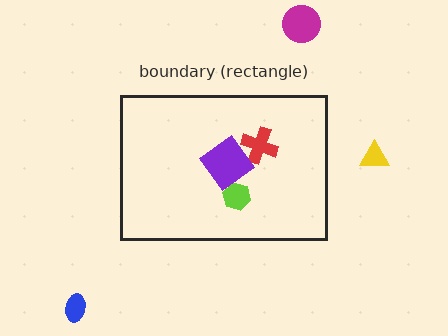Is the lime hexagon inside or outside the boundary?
Inside.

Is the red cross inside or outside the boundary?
Inside.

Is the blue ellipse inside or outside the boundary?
Outside.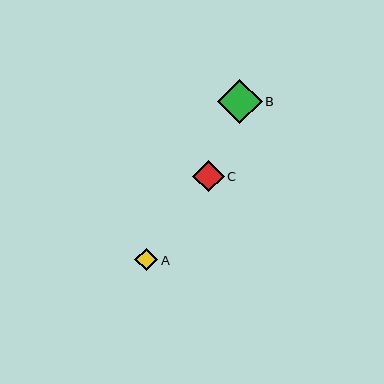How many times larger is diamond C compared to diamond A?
Diamond C is approximately 1.4 times the size of diamond A.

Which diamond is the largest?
Diamond B is the largest with a size of approximately 45 pixels.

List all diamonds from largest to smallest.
From largest to smallest: B, C, A.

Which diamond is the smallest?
Diamond A is the smallest with a size of approximately 23 pixels.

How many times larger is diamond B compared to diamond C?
Diamond B is approximately 1.4 times the size of diamond C.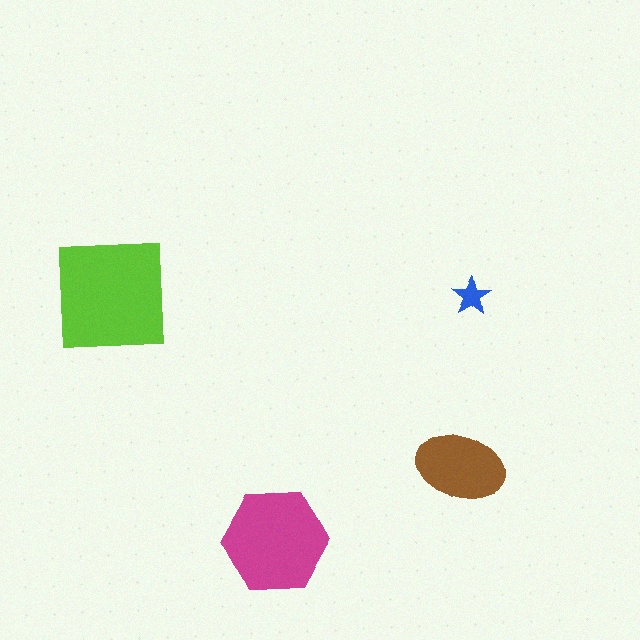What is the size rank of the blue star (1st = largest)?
4th.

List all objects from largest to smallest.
The lime square, the magenta hexagon, the brown ellipse, the blue star.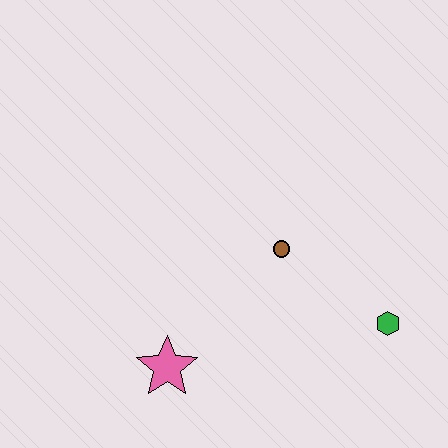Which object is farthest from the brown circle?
The pink star is farthest from the brown circle.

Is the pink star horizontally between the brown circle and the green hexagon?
No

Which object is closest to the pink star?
The brown circle is closest to the pink star.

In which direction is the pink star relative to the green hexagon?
The pink star is to the left of the green hexagon.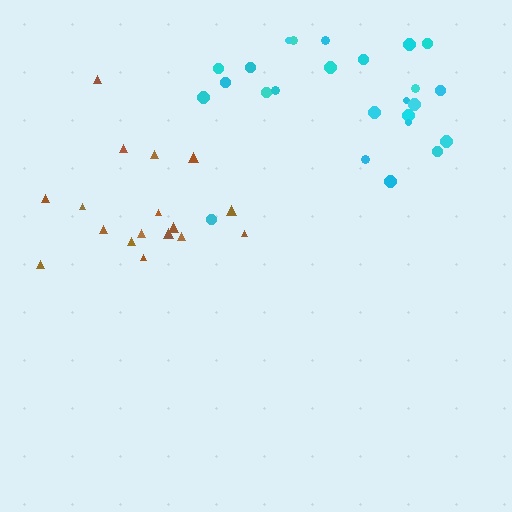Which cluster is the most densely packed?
Cyan.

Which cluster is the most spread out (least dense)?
Brown.